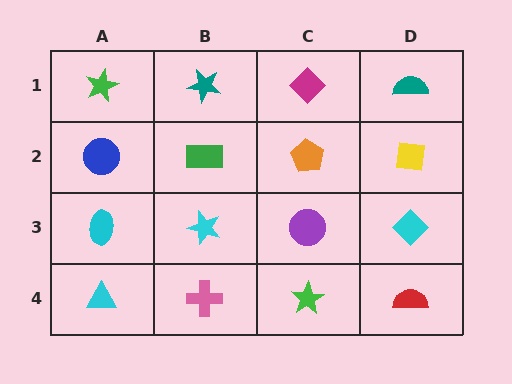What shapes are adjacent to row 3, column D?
A yellow square (row 2, column D), a red semicircle (row 4, column D), a purple circle (row 3, column C).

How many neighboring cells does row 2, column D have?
3.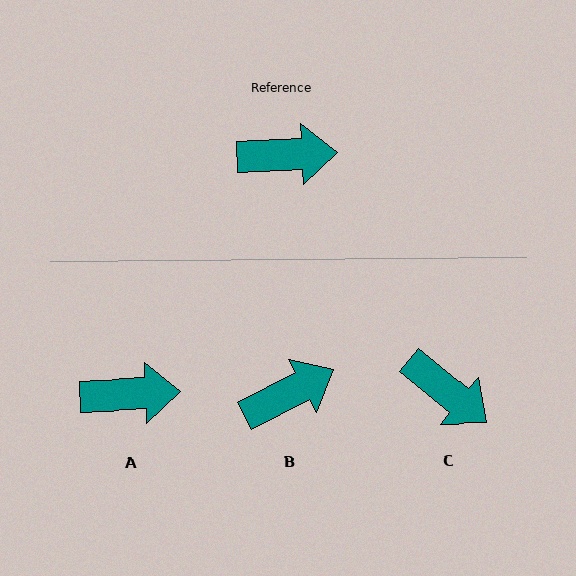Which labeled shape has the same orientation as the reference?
A.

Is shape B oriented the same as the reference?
No, it is off by about 25 degrees.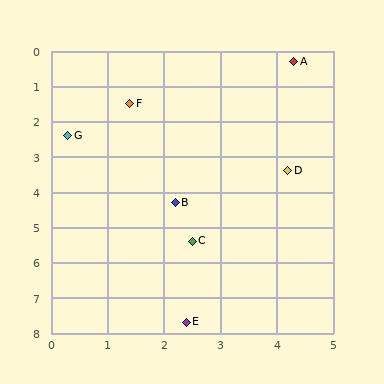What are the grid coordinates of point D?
Point D is at approximately (4.2, 3.4).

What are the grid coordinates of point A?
Point A is at approximately (4.3, 0.3).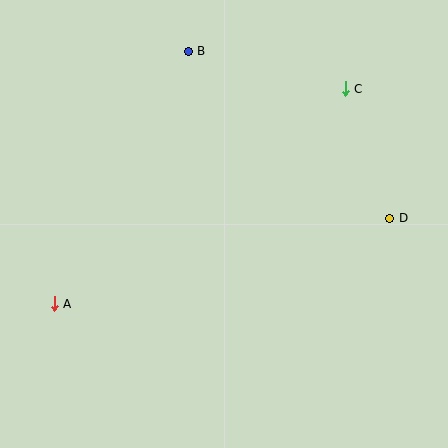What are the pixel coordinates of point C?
Point C is at (345, 89).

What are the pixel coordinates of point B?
Point B is at (188, 51).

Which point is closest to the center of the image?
Point D at (390, 218) is closest to the center.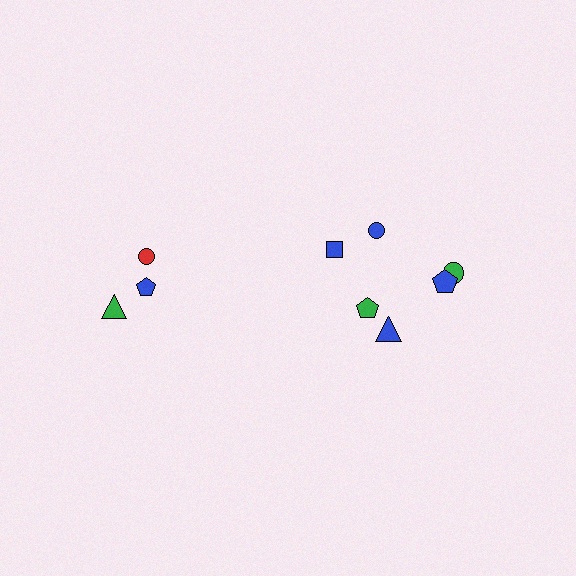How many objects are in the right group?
There are 6 objects.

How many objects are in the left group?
There are 3 objects.